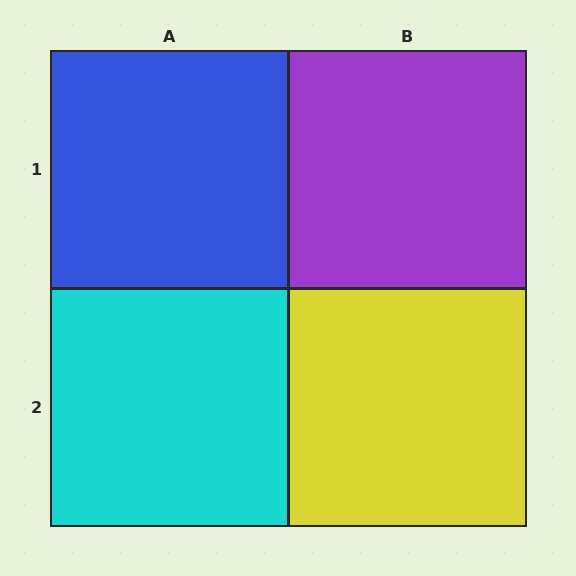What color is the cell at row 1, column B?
Purple.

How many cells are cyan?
1 cell is cyan.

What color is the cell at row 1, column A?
Blue.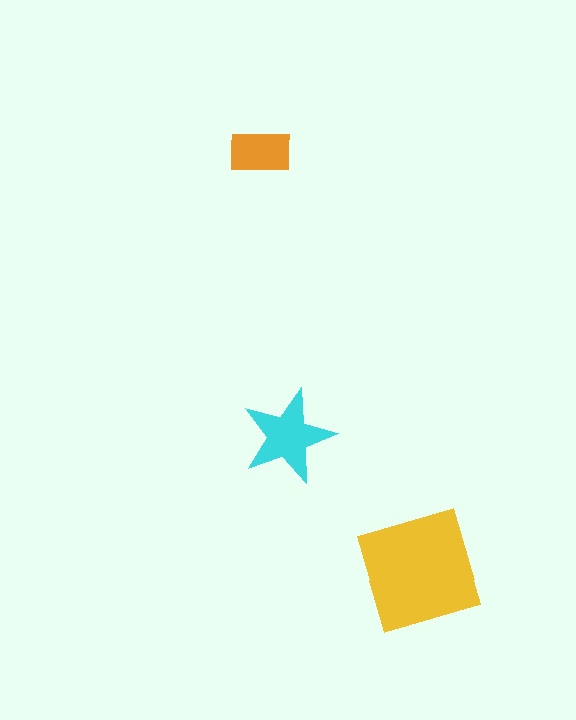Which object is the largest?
The yellow square.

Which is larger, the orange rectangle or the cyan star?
The cyan star.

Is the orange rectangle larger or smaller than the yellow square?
Smaller.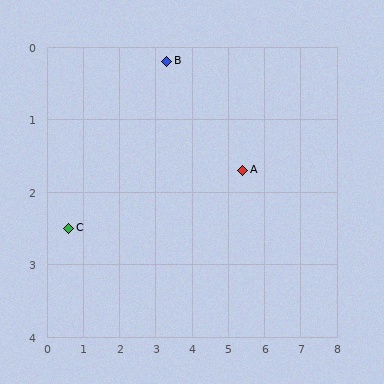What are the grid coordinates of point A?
Point A is at approximately (5.4, 1.7).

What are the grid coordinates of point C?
Point C is at approximately (0.6, 2.5).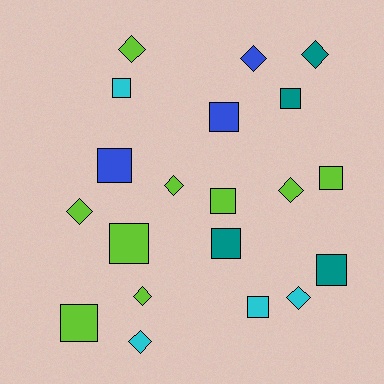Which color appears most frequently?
Lime, with 9 objects.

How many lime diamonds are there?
There are 5 lime diamonds.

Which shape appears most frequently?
Square, with 11 objects.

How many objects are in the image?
There are 20 objects.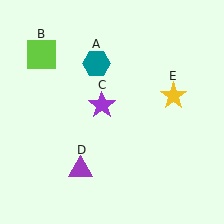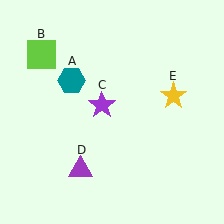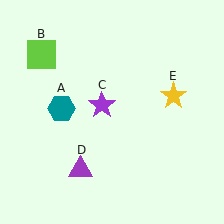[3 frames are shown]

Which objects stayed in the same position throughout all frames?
Lime square (object B) and purple star (object C) and purple triangle (object D) and yellow star (object E) remained stationary.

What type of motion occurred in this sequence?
The teal hexagon (object A) rotated counterclockwise around the center of the scene.